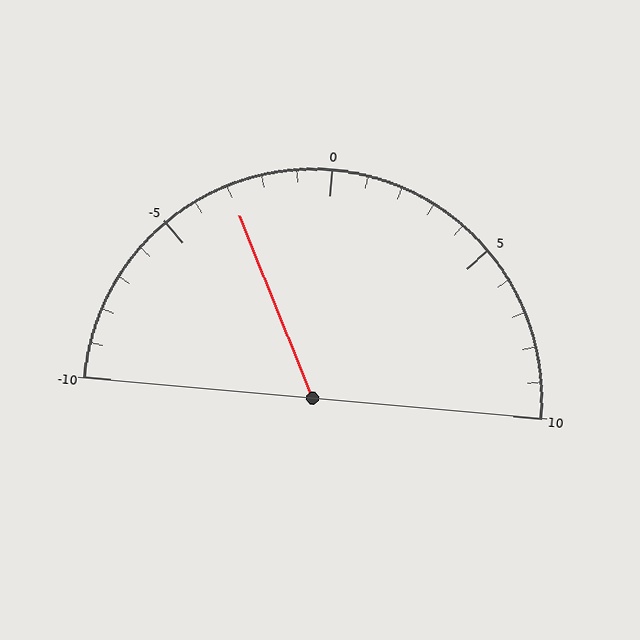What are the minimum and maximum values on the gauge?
The gauge ranges from -10 to 10.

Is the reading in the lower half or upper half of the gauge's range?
The reading is in the lower half of the range (-10 to 10).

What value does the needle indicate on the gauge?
The needle indicates approximately -3.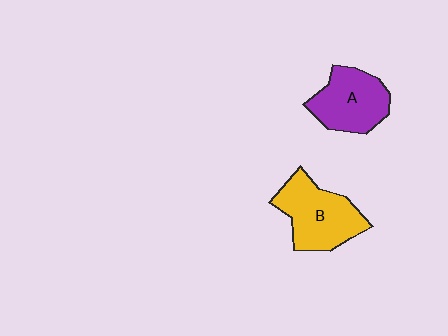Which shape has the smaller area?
Shape A (purple).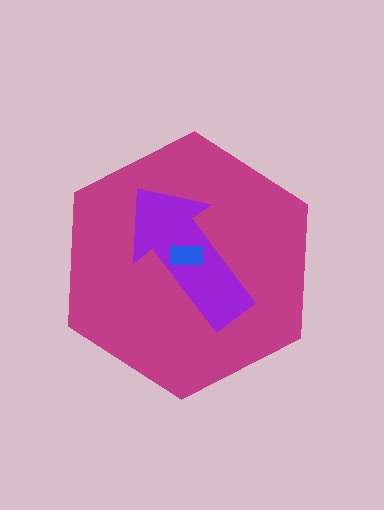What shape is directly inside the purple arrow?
The blue rectangle.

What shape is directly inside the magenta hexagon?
The purple arrow.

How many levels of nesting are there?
3.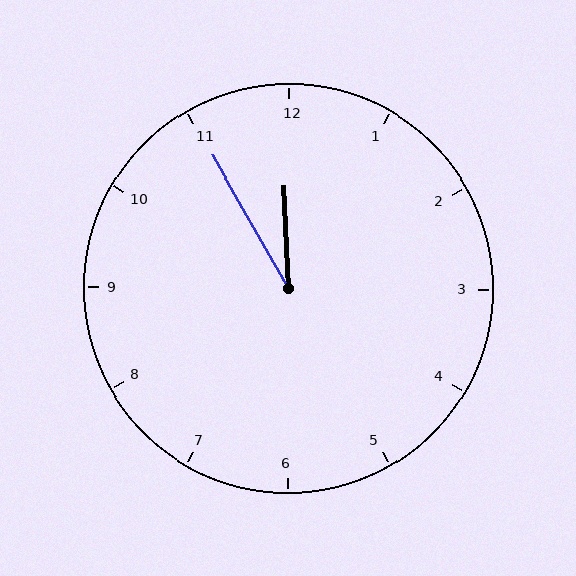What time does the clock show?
11:55.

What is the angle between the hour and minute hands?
Approximately 28 degrees.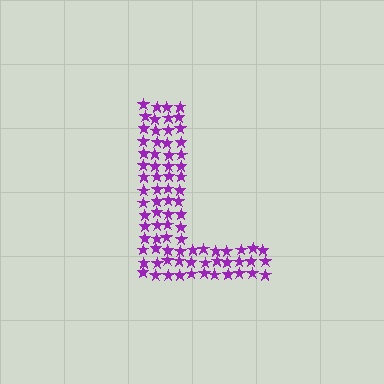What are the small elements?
The small elements are stars.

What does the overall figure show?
The overall figure shows the letter L.